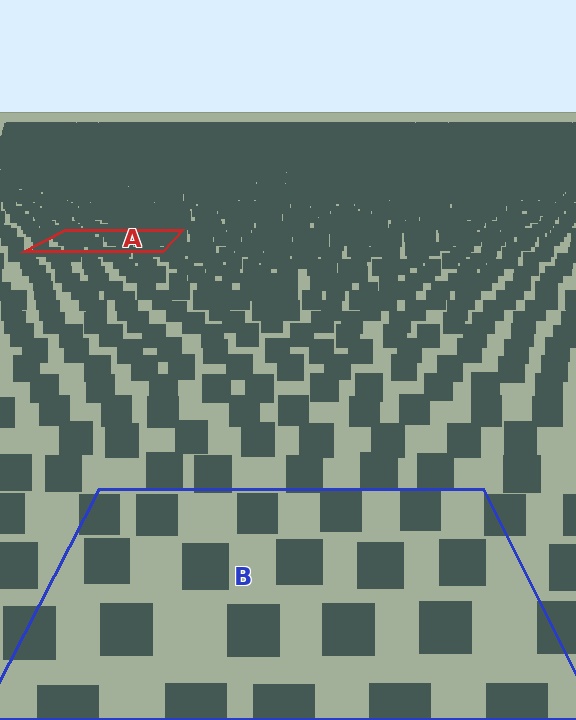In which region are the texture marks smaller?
The texture marks are smaller in region A, because it is farther away.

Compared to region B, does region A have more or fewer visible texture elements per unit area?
Region A has more texture elements per unit area — they are packed more densely because it is farther away.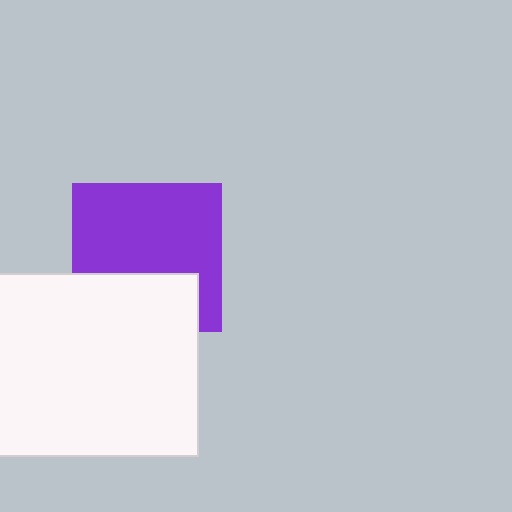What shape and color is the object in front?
The object in front is a white rectangle.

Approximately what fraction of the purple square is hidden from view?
Roughly 33% of the purple square is hidden behind the white rectangle.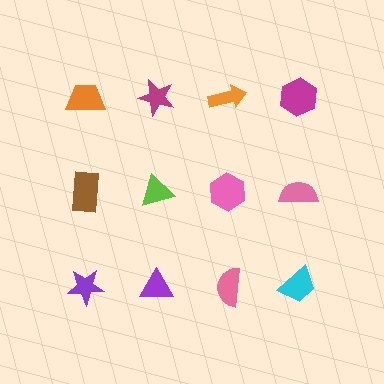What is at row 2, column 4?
A pink semicircle.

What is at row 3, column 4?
A cyan trapezoid.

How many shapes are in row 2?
4 shapes.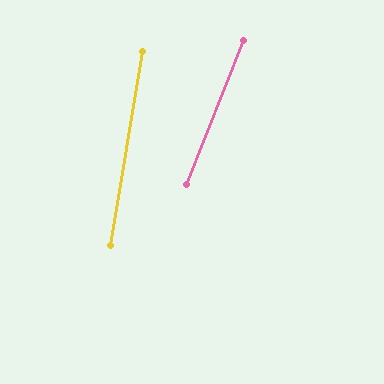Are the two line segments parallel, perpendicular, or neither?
Neither parallel nor perpendicular — they differ by about 12°.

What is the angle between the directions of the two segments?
Approximately 12 degrees.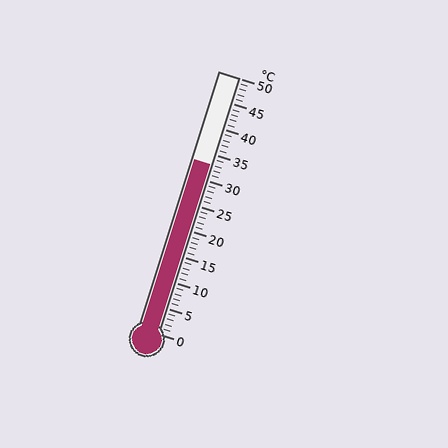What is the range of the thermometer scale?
The thermometer scale ranges from 0°C to 50°C.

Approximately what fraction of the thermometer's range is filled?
The thermometer is filled to approximately 65% of its range.